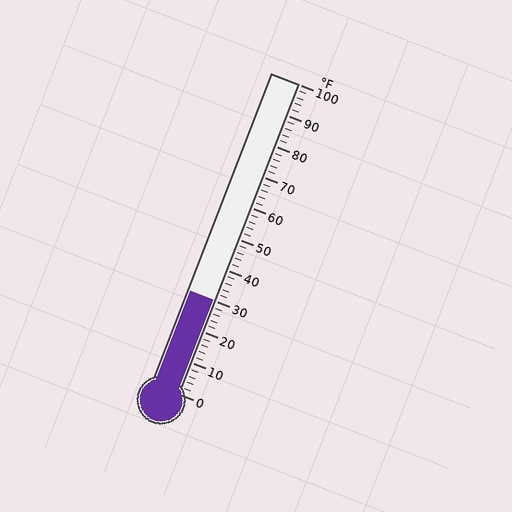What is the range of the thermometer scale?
The thermometer scale ranges from 0°F to 100°F.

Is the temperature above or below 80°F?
The temperature is below 80°F.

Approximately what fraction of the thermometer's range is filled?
The thermometer is filled to approximately 30% of its range.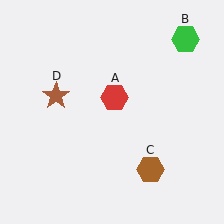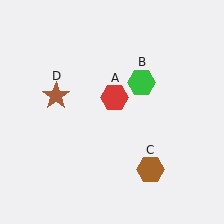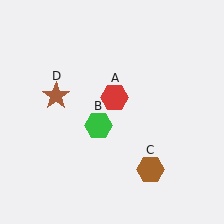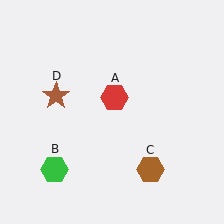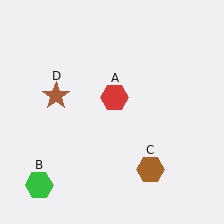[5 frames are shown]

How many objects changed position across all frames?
1 object changed position: green hexagon (object B).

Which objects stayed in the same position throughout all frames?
Red hexagon (object A) and brown hexagon (object C) and brown star (object D) remained stationary.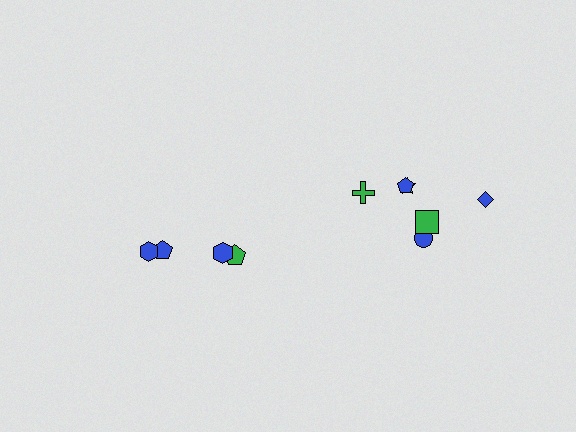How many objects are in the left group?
There are 4 objects.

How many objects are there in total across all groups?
There are 10 objects.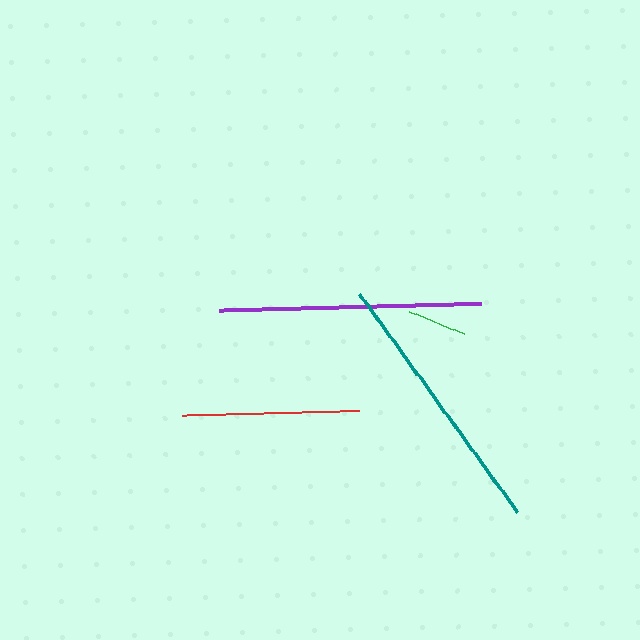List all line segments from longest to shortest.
From longest to shortest: teal, purple, red, green.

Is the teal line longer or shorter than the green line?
The teal line is longer than the green line.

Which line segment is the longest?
The teal line is the longest at approximately 268 pixels.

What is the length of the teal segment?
The teal segment is approximately 268 pixels long.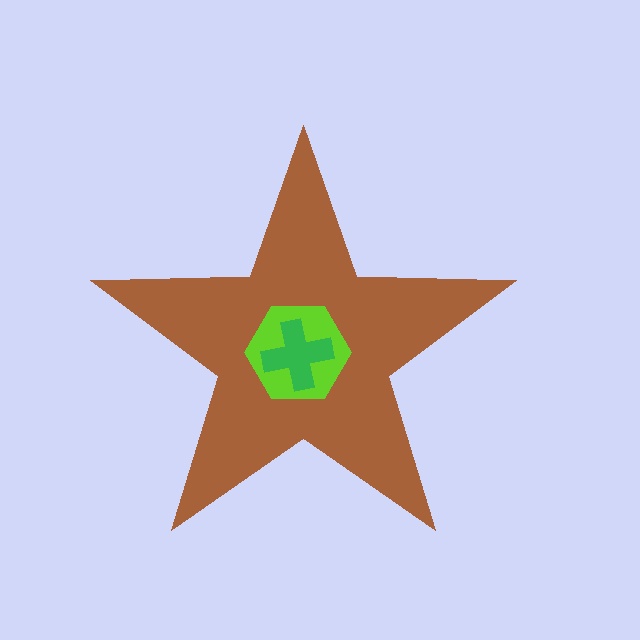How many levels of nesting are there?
3.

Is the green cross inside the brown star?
Yes.